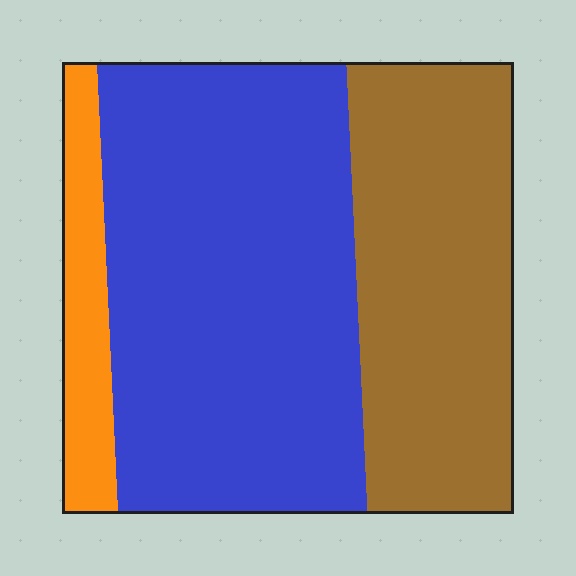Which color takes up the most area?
Blue, at roughly 55%.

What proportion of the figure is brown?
Brown takes up about one third (1/3) of the figure.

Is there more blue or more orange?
Blue.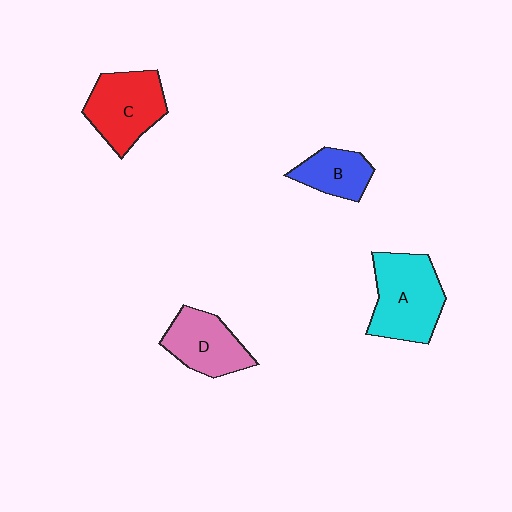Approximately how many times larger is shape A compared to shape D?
Approximately 1.3 times.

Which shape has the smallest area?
Shape B (blue).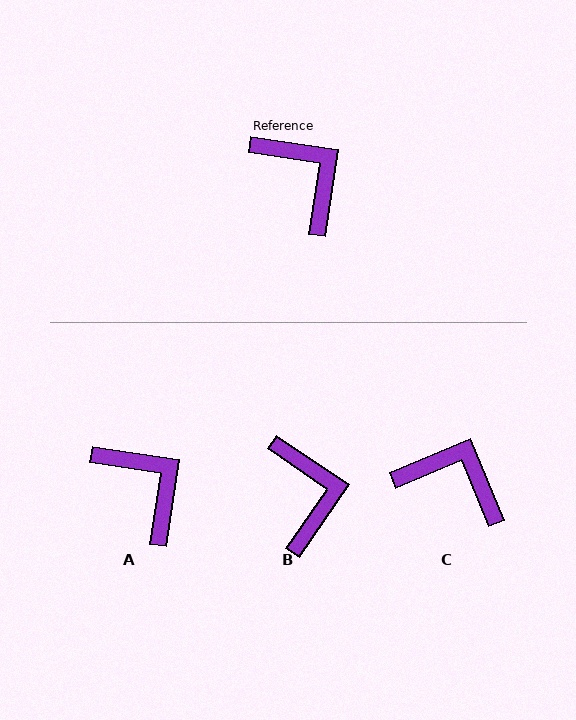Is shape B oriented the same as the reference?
No, it is off by about 26 degrees.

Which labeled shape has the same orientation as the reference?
A.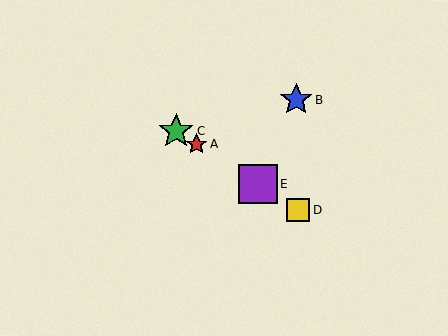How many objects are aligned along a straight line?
4 objects (A, C, D, E) are aligned along a straight line.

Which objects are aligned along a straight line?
Objects A, C, D, E are aligned along a straight line.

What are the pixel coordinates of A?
Object A is at (197, 144).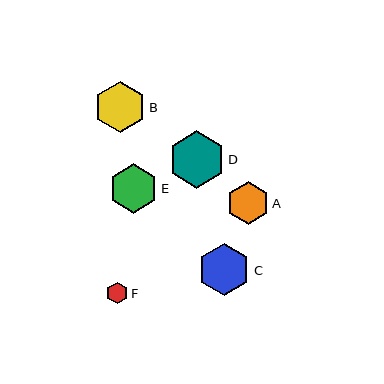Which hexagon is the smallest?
Hexagon F is the smallest with a size of approximately 21 pixels.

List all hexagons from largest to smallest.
From largest to smallest: D, C, B, E, A, F.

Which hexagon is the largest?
Hexagon D is the largest with a size of approximately 57 pixels.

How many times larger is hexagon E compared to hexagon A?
Hexagon E is approximately 1.1 times the size of hexagon A.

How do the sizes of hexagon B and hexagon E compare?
Hexagon B and hexagon E are approximately the same size.